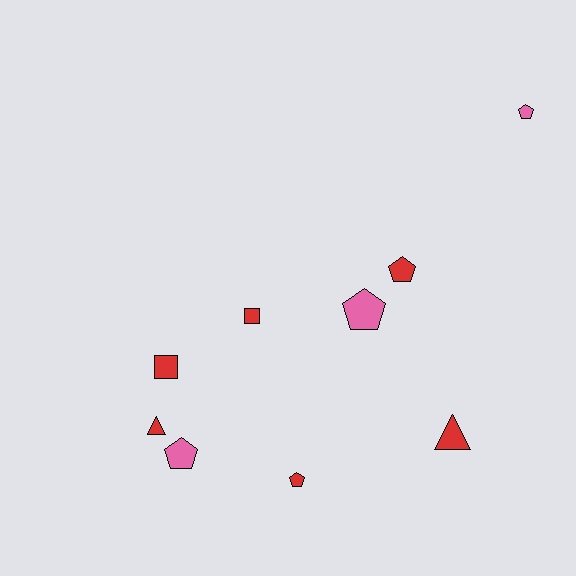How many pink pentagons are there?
There are 3 pink pentagons.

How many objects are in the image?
There are 9 objects.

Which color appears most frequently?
Red, with 6 objects.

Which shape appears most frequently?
Pentagon, with 5 objects.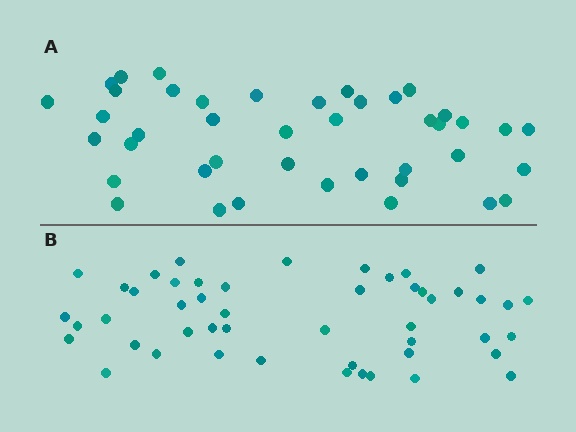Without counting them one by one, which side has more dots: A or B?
Region B (the bottom region) has more dots.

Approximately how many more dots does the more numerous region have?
Region B has roughly 8 or so more dots than region A.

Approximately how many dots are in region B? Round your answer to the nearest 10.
About 50 dots. (The exact count is 49, which rounds to 50.)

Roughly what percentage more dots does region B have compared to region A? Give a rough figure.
About 15% more.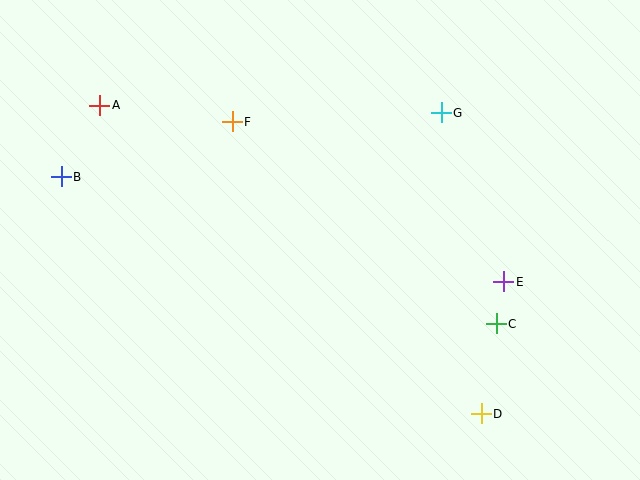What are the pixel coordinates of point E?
Point E is at (504, 282).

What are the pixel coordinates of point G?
Point G is at (441, 113).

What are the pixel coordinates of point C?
Point C is at (496, 324).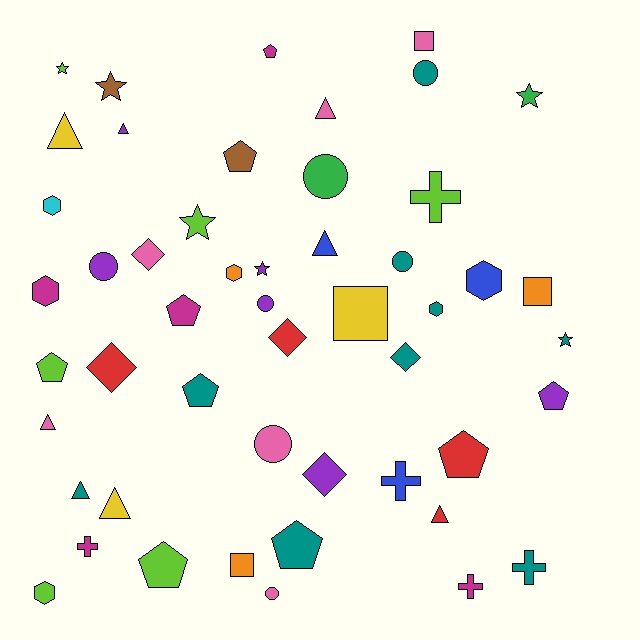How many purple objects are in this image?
There are 6 purple objects.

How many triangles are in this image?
There are 8 triangles.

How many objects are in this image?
There are 50 objects.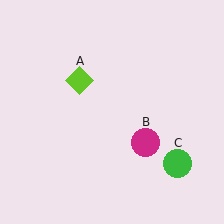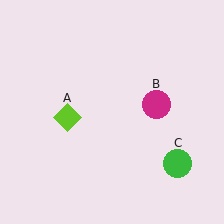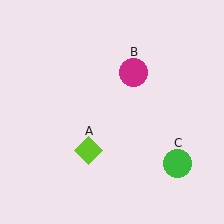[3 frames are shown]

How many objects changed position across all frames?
2 objects changed position: lime diamond (object A), magenta circle (object B).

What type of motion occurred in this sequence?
The lime diamond (object A), magenta circle (object B) rotated counterclockwise around the center of the scene.